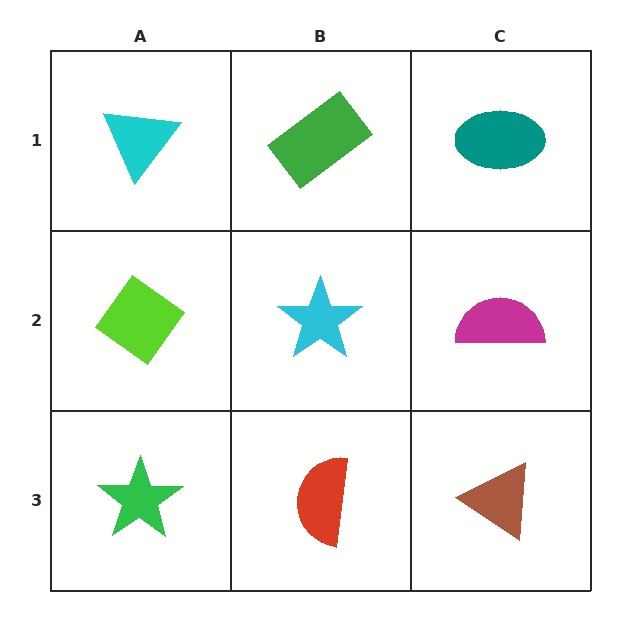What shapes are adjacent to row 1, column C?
A magenta semicircle (row 2, column C), a green rectangle (row 1, column B).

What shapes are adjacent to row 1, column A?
A lime diamond (row 2, column A), a green rectangle (row 1, column B).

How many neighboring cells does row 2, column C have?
3.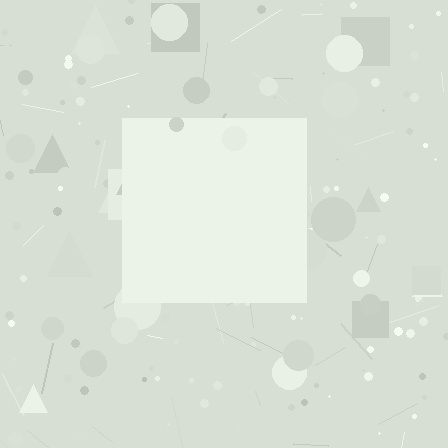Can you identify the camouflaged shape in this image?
The camouflaged shape is a square.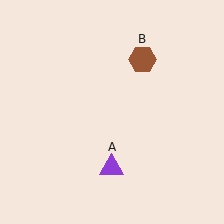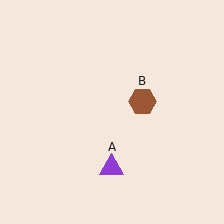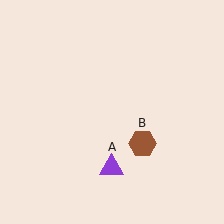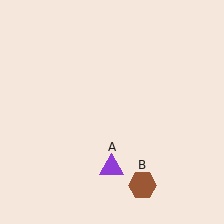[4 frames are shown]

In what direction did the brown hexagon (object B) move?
The brown hexagon (object B) moved down.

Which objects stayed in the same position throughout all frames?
Purple triangle (object A) remained stationary.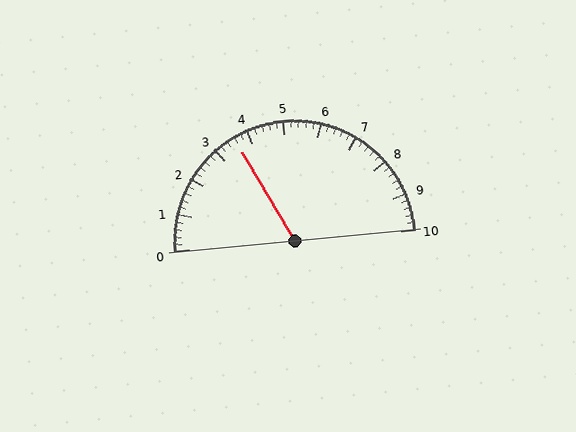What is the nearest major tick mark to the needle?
The nearest major tick mark is 4.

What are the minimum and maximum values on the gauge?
The gauge ranges from 0 to 10.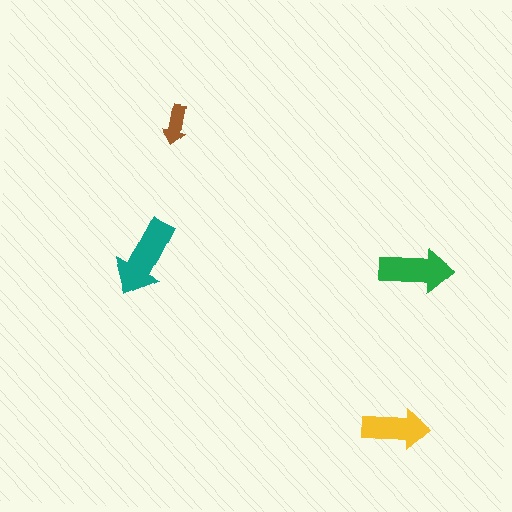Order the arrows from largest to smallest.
the teal one, the green one, the yellow one, the brown one.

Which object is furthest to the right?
The green arrow is rightmost.